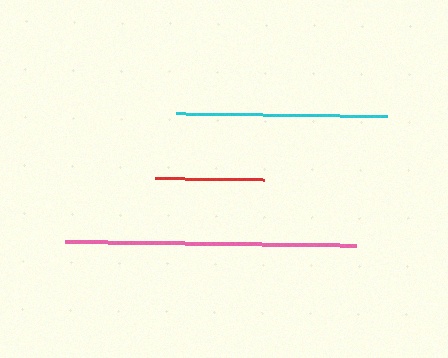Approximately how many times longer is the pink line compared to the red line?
The pink line is approximately 2.7 times the length of the red line.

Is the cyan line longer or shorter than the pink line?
The pink line is longer than the cyan line.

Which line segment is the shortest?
The red line is the shortest at approximately 109 pixels.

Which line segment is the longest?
The pink line is the longest at approximately 291 pixels.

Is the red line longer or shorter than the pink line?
The pink line is longer than the red line.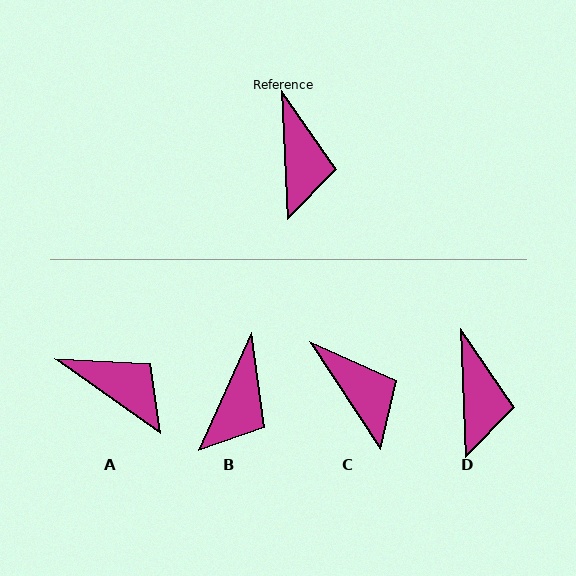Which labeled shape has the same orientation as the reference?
D.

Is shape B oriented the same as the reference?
No, it is off by about 26 degrees.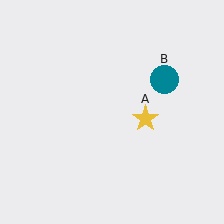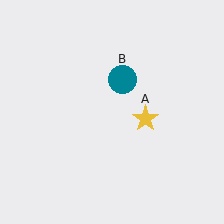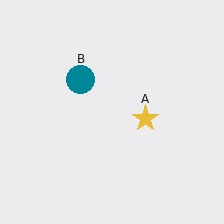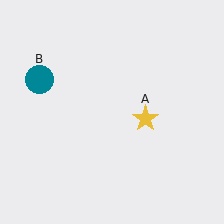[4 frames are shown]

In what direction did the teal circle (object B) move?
The teal circle (object B) moved left.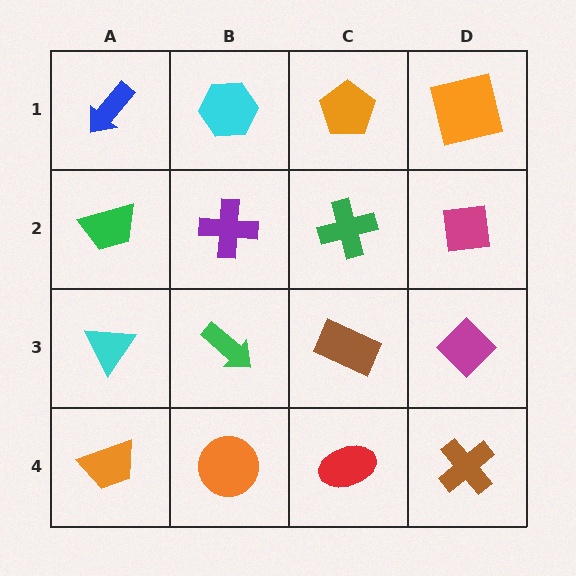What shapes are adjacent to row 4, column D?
A magenta diamond (row 3, column D), a red ellipse (row 4, column C).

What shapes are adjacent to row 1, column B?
A purple cross (row 2, column B), a blue arrow (row 1, column A), an orange pentagon (row 1, column C).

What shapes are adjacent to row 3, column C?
A green cross (row 2, column C), a red ellipse (row 4, column C), a green arrow (row 3, column B), a magenta diamond (row 3, column D).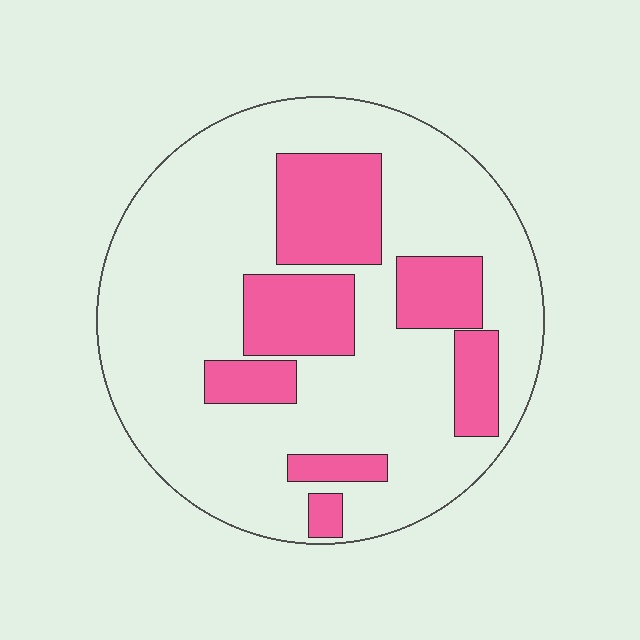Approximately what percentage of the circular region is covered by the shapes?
Approximately 25%.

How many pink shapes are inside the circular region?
7.